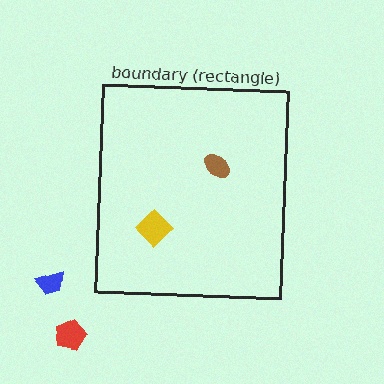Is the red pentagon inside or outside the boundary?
Outside.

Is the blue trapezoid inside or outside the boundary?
Outside.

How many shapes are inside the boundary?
2 inside, 2 outside.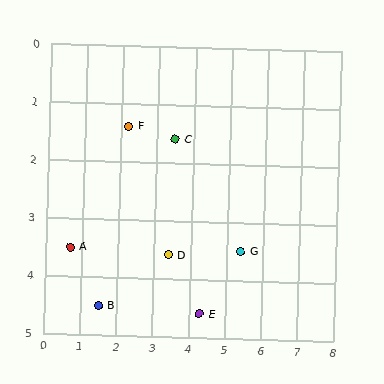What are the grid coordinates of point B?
Point B is at approximately (1.5, 4.5).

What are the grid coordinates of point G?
Point G is at approximately (5.4, 3.5).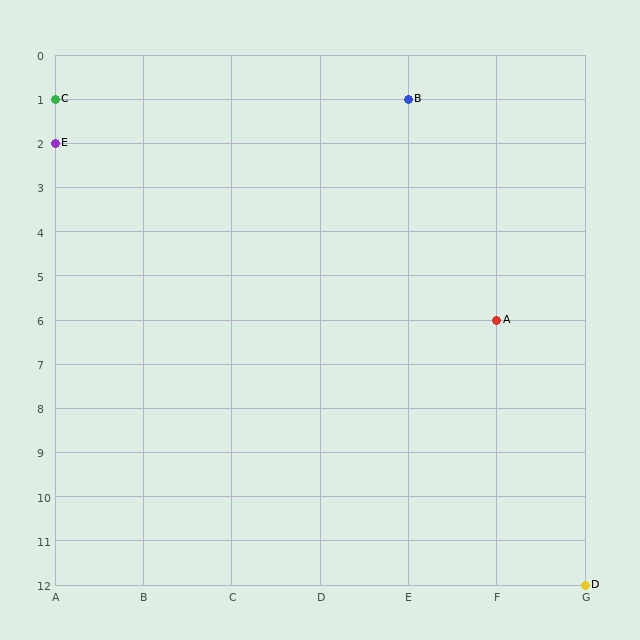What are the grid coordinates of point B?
Point B is at grid coordinates (E, 1).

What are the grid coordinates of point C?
Point C is at grid coordinates (A, 1).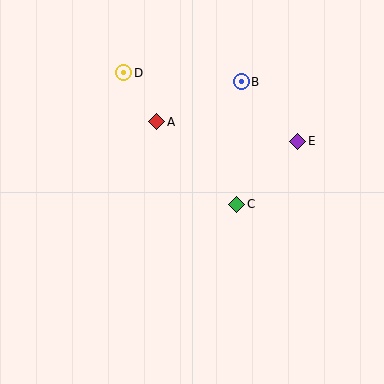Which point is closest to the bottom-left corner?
Point C is closest to the bottom-left corner.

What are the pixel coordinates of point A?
Point A is at (157, 122).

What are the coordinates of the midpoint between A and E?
The midpoint between A and E is at (227, 131).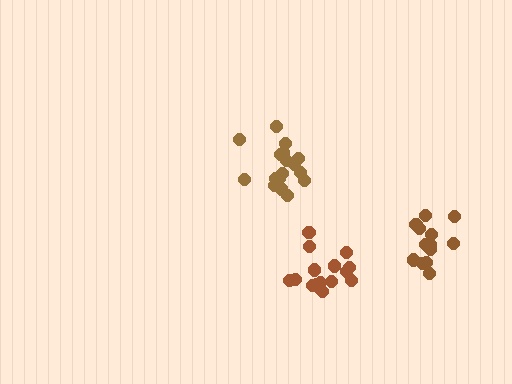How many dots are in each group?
Group 1: 13 dots, Group 2: 16 dots, Group 3: 18 dots (47 total).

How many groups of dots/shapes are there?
There are 3 groups.